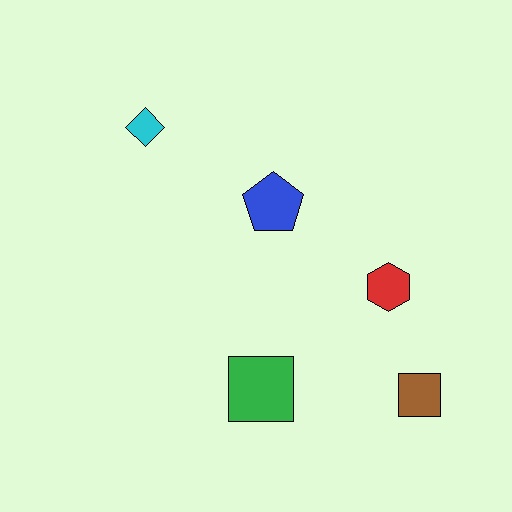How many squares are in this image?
There are 2 squares.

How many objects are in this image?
There are 5 objects.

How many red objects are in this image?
There is 1 red object.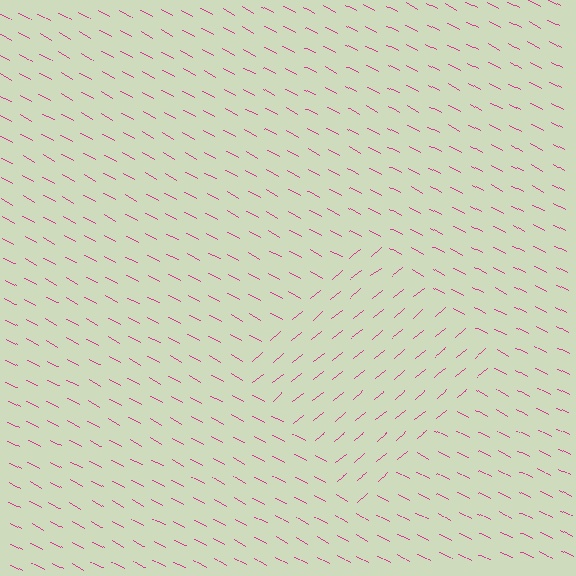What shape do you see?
I see a diamond.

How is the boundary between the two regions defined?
The boundary is defined purely by a change in line orientation (approximately 67 degrees difference). All lines are the same color and thickness.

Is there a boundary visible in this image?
Yes, there is a texture boundary formed by a change in line orientation.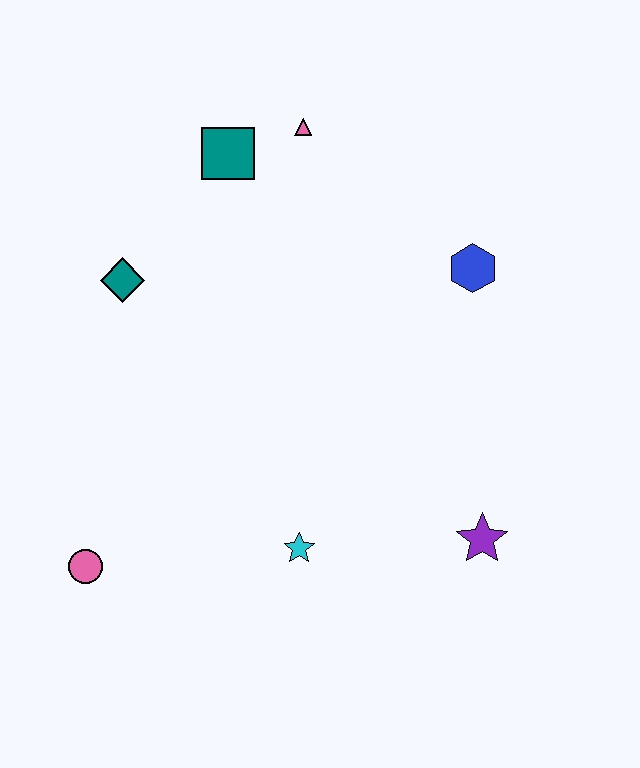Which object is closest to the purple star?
The cyan star is closest to the purple star.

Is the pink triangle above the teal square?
Yes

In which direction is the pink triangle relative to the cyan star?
The pink triangle is above the cyan star.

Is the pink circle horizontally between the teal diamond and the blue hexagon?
No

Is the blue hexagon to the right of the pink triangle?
Yes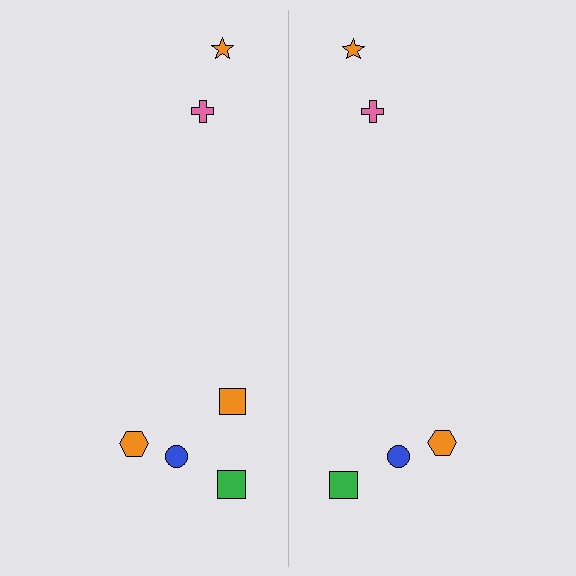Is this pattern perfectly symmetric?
No, the pattern is not perfectly symmetric. A orange square is missing from the right side.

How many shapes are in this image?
There are 11 shapes in this image.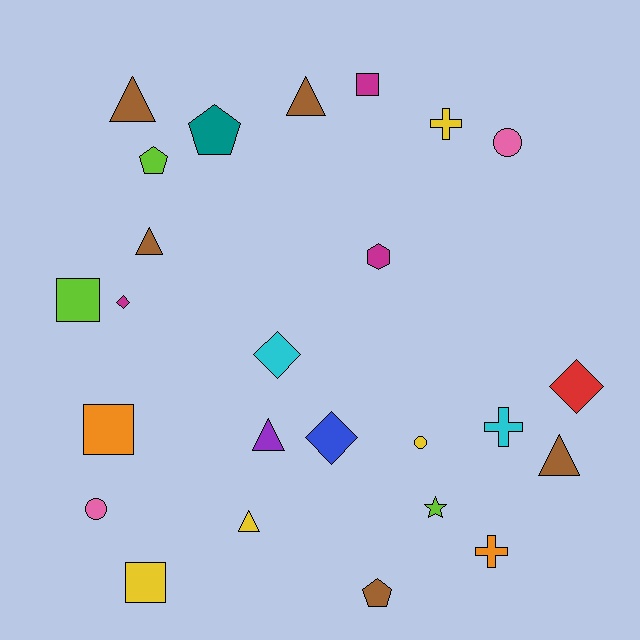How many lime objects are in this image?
There are 3 lime objects.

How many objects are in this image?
There are 25 objects.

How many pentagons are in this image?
There are 3 pentagons.